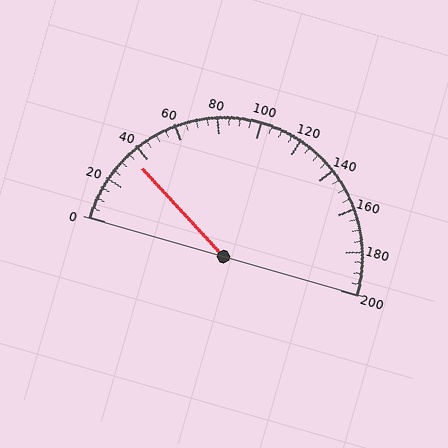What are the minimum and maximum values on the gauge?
The gauge ranges from 0 to 200.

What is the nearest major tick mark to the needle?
The nearest major tick mark is 40.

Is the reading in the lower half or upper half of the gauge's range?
The reading is in the lower half of the range (0 to 200).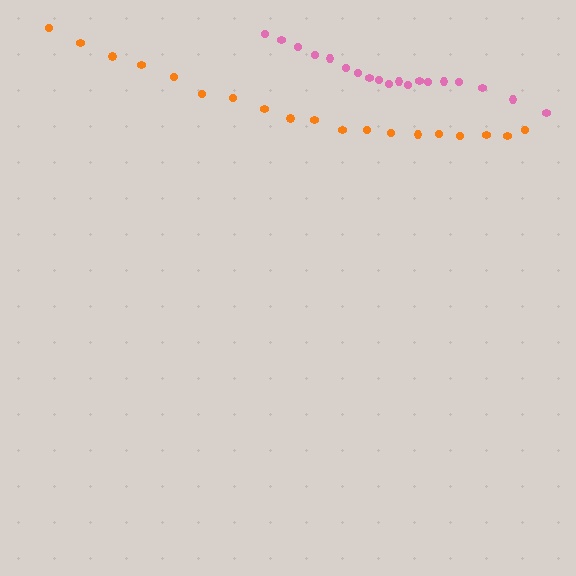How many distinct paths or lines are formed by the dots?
There are 2 distinct paths.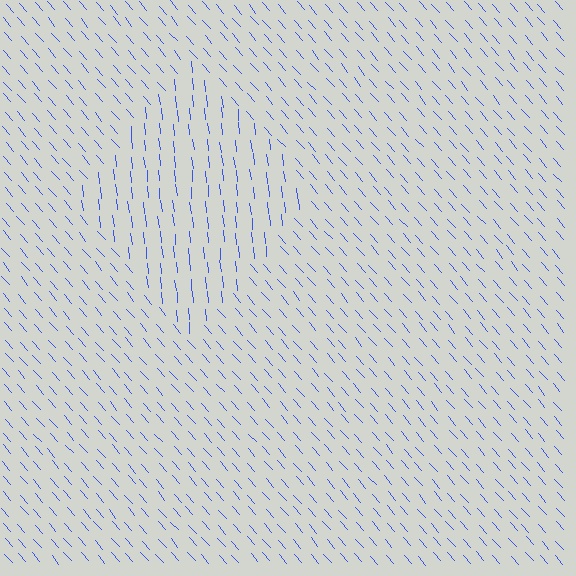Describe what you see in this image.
The image is filled with small blue line segments. A diamond region in the image has lines oriented differently from the surrounding lines, creating a visible texture boundary.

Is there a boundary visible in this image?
Yes, there is a texture boundary formed by a change in line orientation.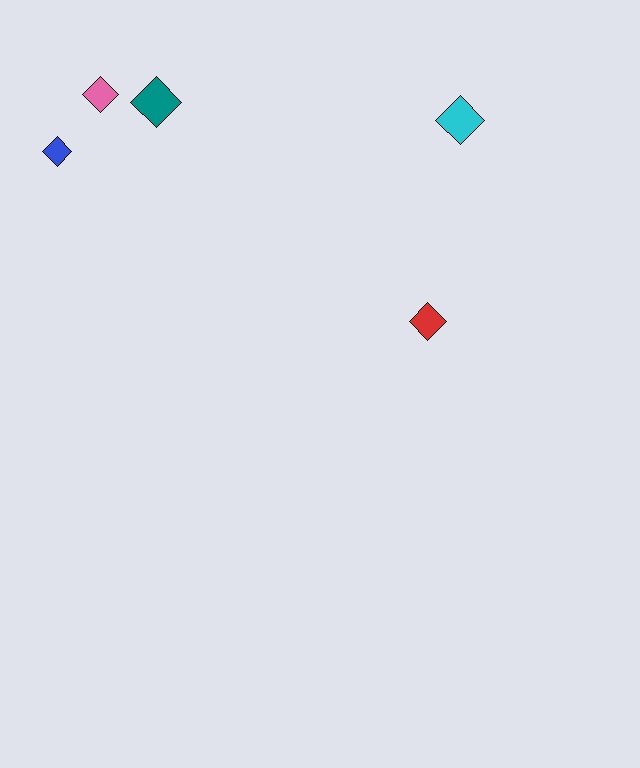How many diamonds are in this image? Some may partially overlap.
There are 5 diamonds.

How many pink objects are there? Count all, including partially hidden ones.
There is 1 pink object.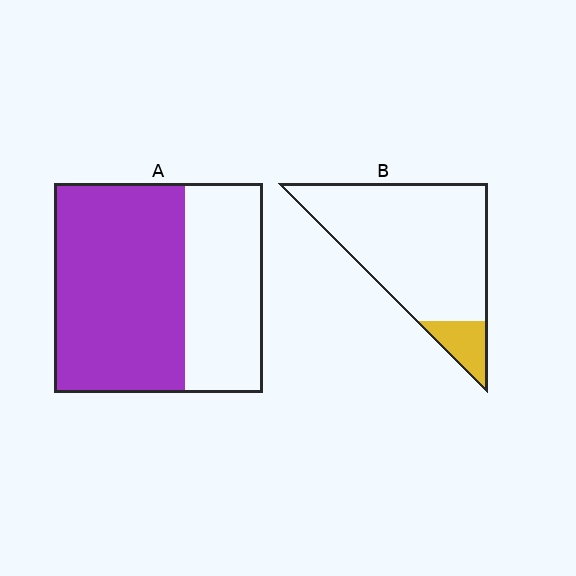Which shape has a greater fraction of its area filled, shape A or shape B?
Shape A.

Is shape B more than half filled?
No.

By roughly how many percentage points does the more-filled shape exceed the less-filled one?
By roughly 50 percentage points (A over B).